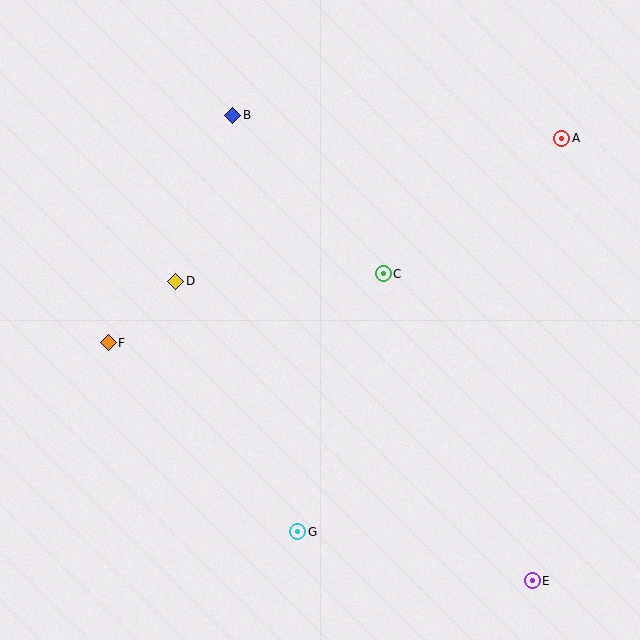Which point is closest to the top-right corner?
Point A is closest to the top-right corner.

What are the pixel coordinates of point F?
Point F is at (108, 343).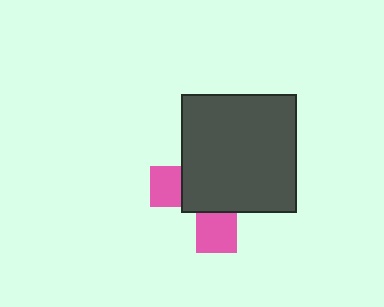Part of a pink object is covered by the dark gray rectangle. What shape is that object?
It is a cross.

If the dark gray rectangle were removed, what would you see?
You would see the complete pink cross.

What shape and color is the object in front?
The object in front is a dark gray rectangle.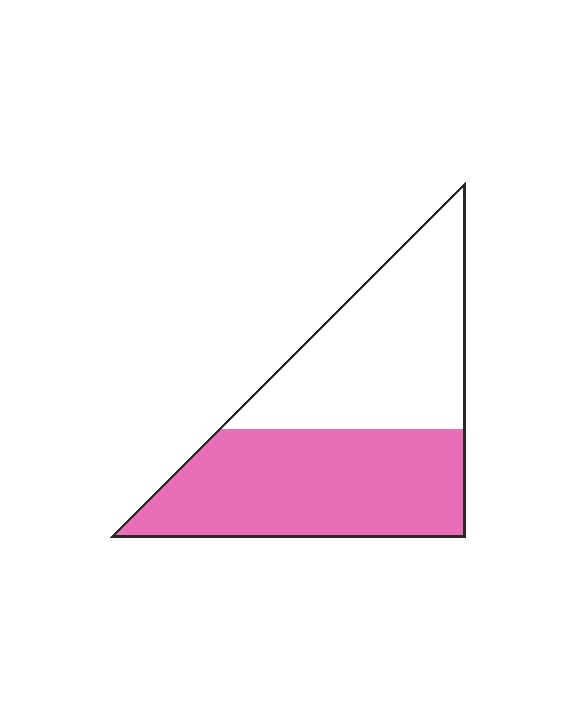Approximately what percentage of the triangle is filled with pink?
Approximately 50%.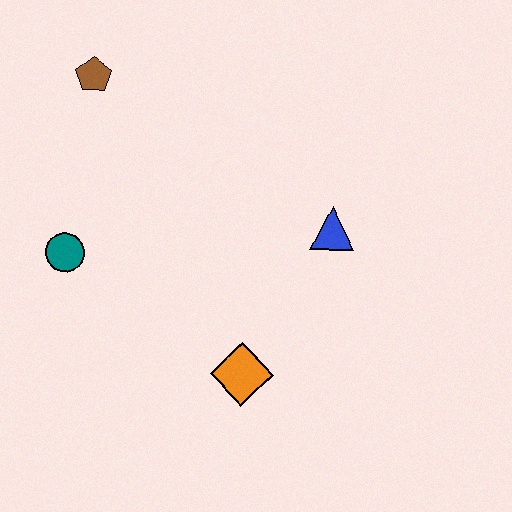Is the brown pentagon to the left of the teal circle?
No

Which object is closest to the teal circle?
The brown pentagon is closest to the teal circle.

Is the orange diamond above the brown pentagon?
No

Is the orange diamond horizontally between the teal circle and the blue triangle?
Yes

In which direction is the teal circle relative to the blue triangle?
The teal circle is to the left of the blue triangle.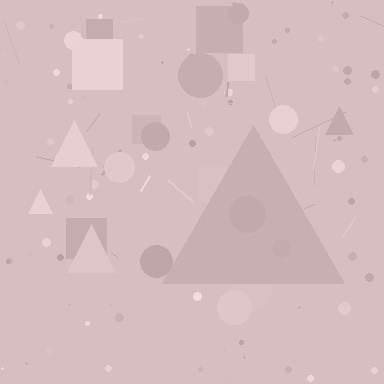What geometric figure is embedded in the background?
A triangle is embedded in the background.